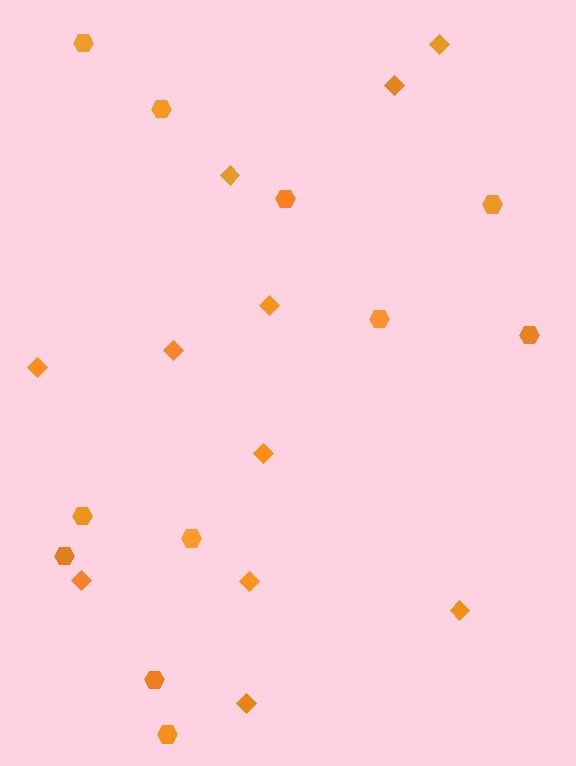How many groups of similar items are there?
There are 2 groups: one group of diamonds (11) and one group of hexagons (11).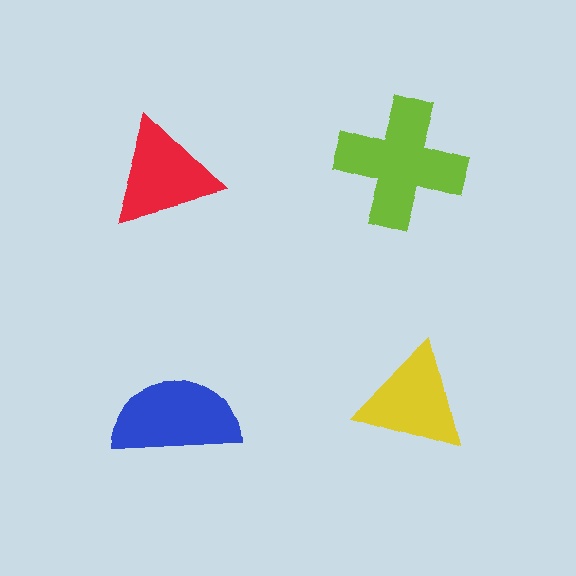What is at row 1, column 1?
A red triangle.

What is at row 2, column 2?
A yellow triangle.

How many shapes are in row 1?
2 shapes.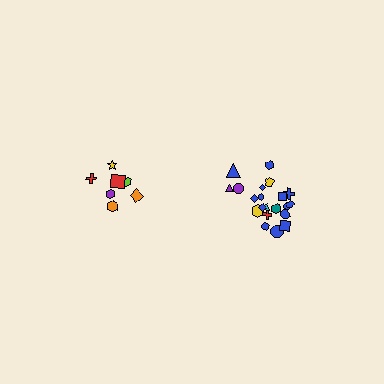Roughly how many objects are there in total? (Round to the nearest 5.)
Roughly 30 objects in total.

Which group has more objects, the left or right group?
The right group.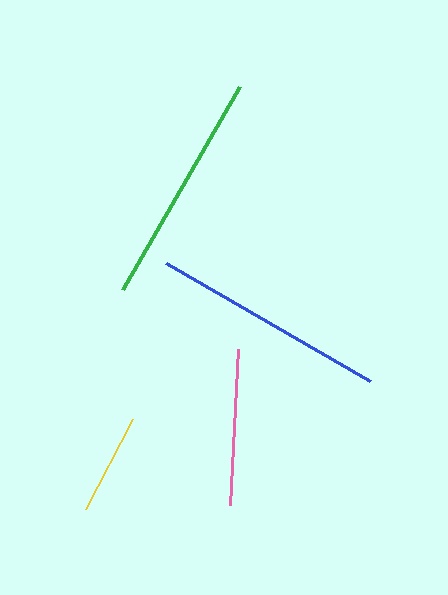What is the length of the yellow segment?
The yellow segment is approximately 102 pixels long.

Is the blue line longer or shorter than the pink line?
The blue line is longer than the pink line.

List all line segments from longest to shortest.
From longest to shortest: blue, green, pink, yellow.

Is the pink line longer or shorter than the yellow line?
The pink line is longer than the yellow line.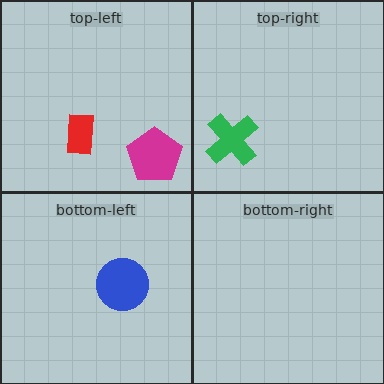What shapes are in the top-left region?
The red rectangle, the magenta pentagon.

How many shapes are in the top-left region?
2.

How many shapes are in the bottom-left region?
1.